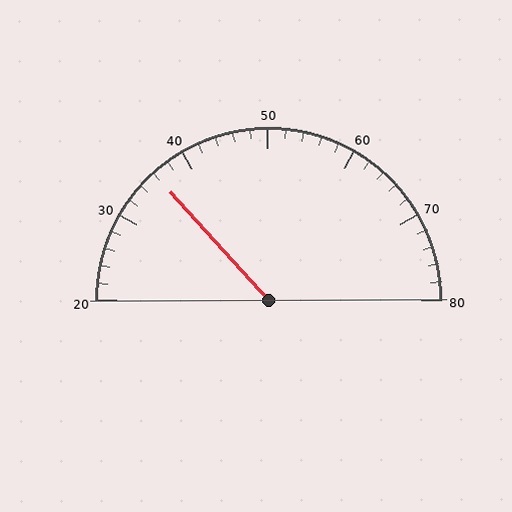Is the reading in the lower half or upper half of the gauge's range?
The reading is in the lower half of the range (20 to 80).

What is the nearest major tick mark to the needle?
The nearest major tick mark is 40.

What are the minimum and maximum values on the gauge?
The gauge ranges from 20 to 80.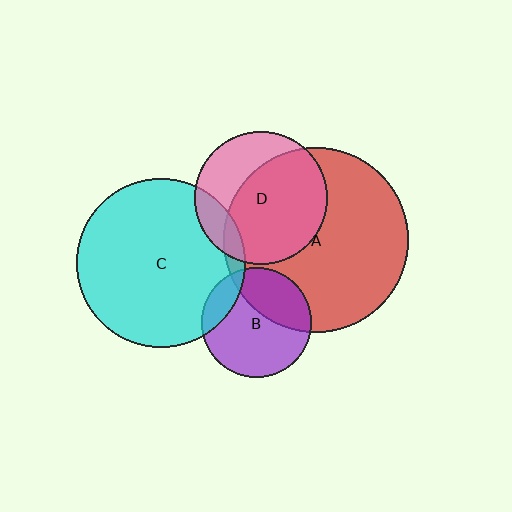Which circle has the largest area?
Circle A (red).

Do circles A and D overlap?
Yes.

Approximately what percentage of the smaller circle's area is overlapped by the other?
Approximately 65%.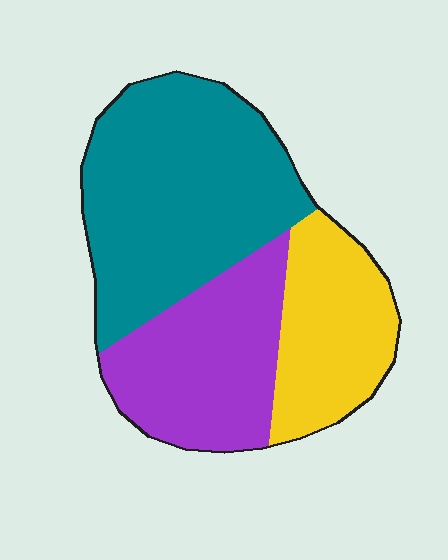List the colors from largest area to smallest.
From largest to smallest: teal, purple, yellow.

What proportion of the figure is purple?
Purple takes up between a quarter and a half of the figure.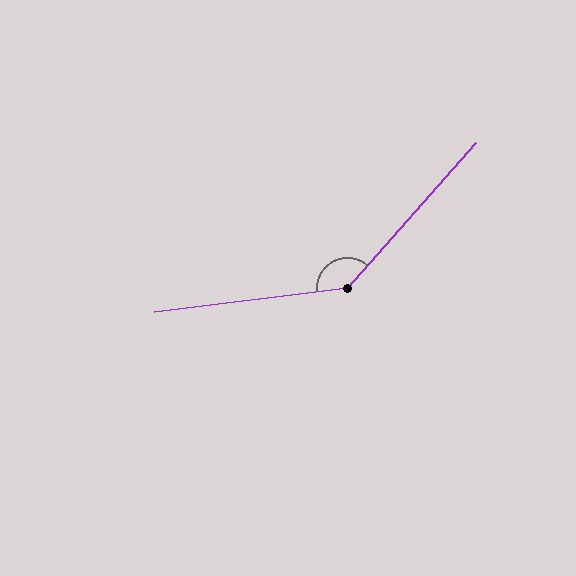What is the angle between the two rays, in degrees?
Approximately 139 degrees.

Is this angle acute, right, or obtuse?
It is obtuse.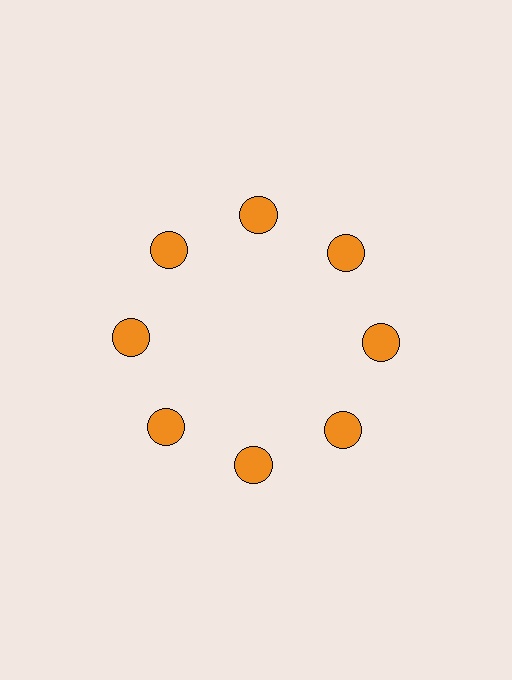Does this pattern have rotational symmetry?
Yes, this pattern has 8-fold rotational symmetry. It looks the same after rotating 45 degrees around the center.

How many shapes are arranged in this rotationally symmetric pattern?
There are 8 shapes, arranged in 8 groups of 1.